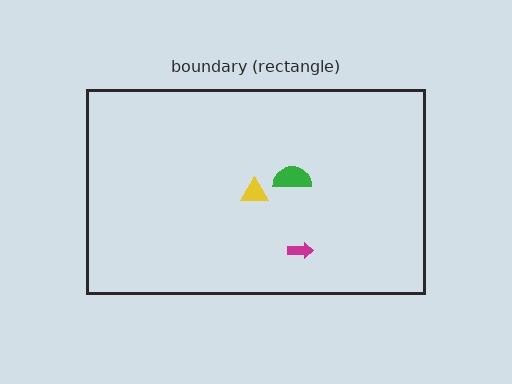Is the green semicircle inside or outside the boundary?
Inside.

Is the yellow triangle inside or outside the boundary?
Inside.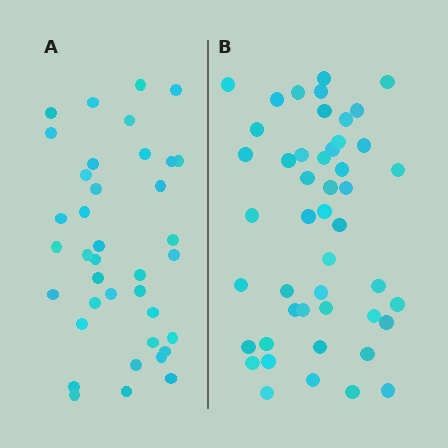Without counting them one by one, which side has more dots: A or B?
Region B (the right region) has more dots.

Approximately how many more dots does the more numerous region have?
Region B has roughly 8 or so more dots than region A.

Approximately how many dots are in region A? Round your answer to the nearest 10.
About 40 dots. (The exact count is 38, which rounds to 40.)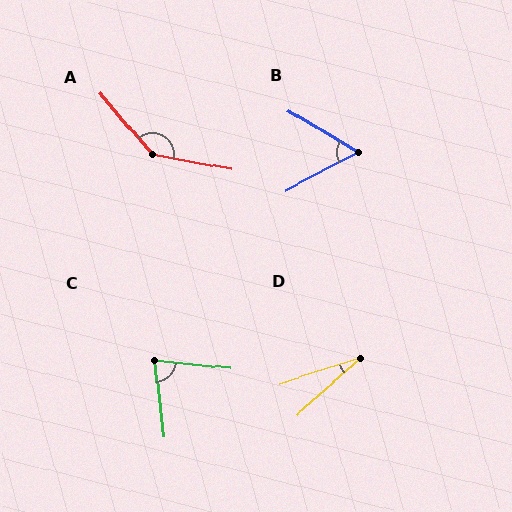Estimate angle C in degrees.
Approximately 77 degrees.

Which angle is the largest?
A, at approximately 140 degrees.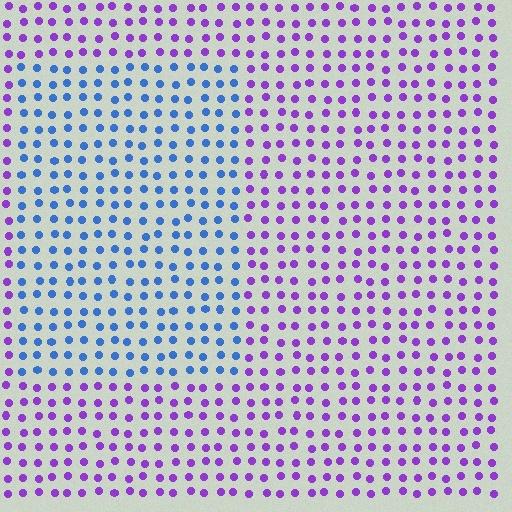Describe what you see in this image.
The image is filled with small purple elements in a uniform arrangement. A rectangle-shaped region is visible where the elements are tinted to a slightly different hue, forming a subtle color boundary.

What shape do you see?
I see a rectangle.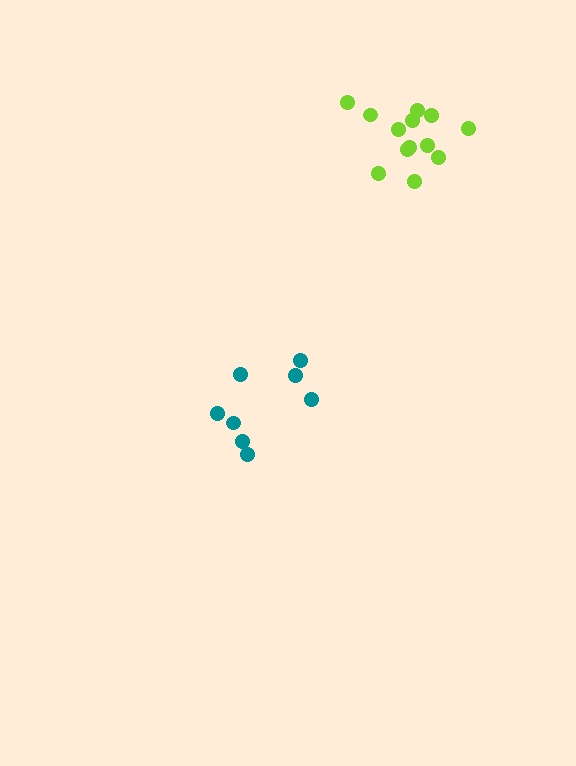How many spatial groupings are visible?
There are 2 spatial groupings.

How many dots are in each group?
Group 1: 8 dots, Group 2: 13 dots (21 total).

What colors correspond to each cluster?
The clusters are colored: teal, lime.